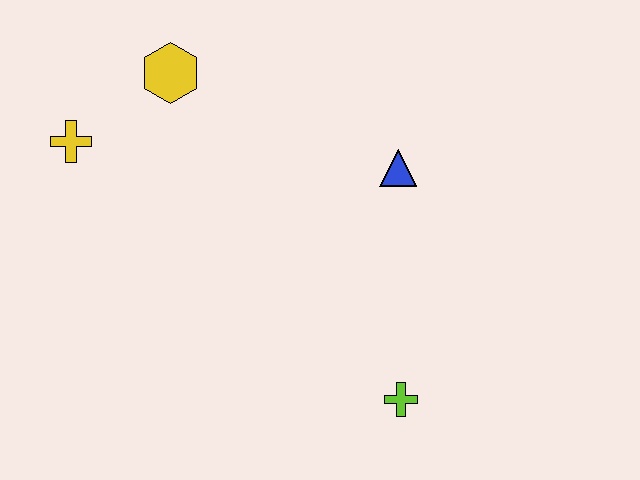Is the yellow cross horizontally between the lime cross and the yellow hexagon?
No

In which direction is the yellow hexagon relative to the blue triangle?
The yellow hexagon is to the left of the blue triangle.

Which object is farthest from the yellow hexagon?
The lime cross is farthest from the yellow hexagon.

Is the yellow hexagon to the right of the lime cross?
No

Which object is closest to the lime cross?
The blue triangle is closest to the lime cross.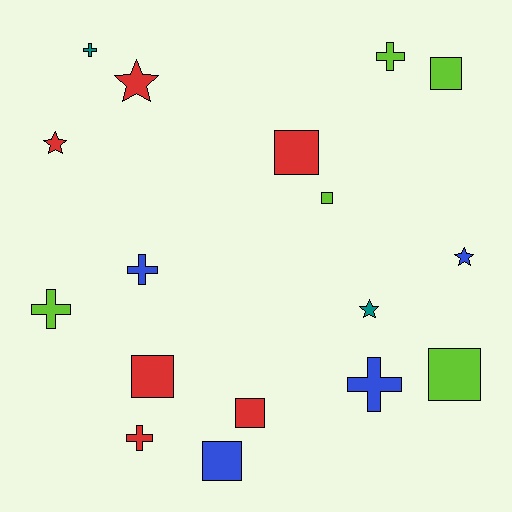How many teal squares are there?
There are no teal squares.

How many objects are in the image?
There are 17 objects.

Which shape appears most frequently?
Square, with 7 objects.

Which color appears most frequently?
Red, with 6 objects.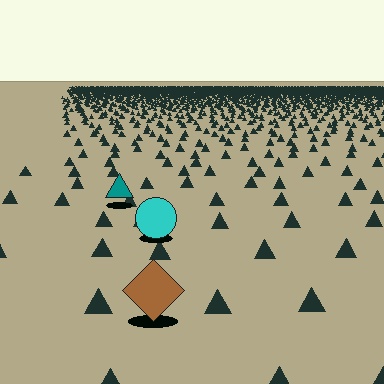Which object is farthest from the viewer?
The teal triangle is farthest from the viewer. It appears smaller and the ground texture around it is denser.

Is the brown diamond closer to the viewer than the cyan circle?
Yes. The brown diamond is closer — you can tell from the texture gradient: the ground texture is coarser near it.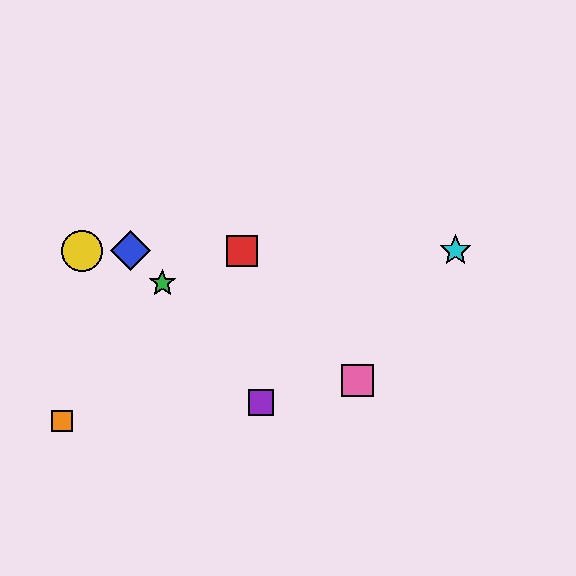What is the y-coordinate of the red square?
The red square is at y≈251.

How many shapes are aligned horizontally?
4 shapes (the red square, the blue diamond, the yellow circle, the cyan star) are aligned horizontally.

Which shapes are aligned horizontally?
The red square, the blue diamond, the yellow circle, the cyan star are aligned horizontally.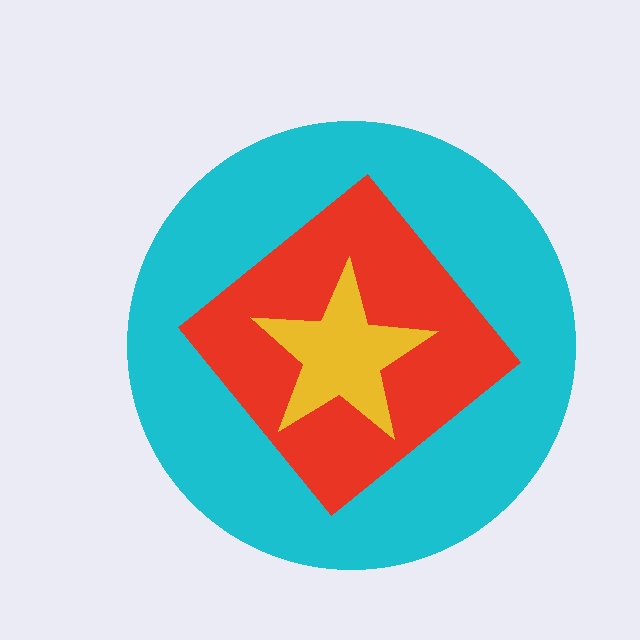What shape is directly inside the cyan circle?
The red diamond.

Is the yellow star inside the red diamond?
Yes.